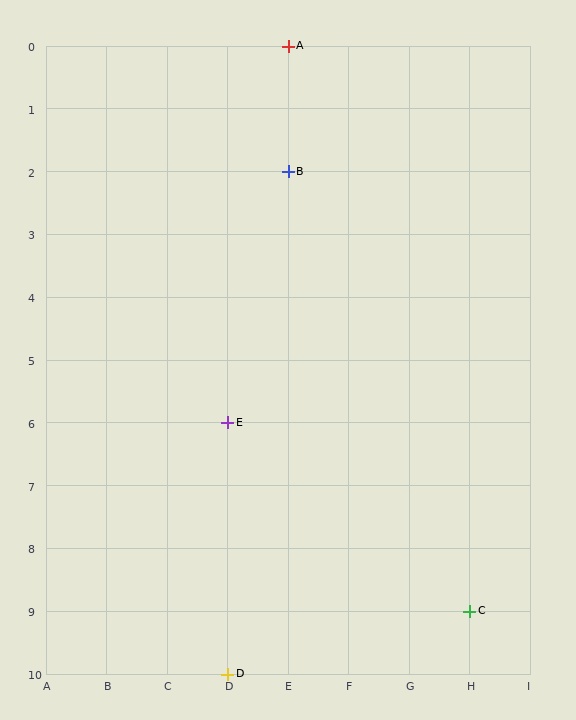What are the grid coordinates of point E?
Point E is at grid coordinates (D, 6).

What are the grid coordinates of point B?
Point B is at grid coordinates (E, 2).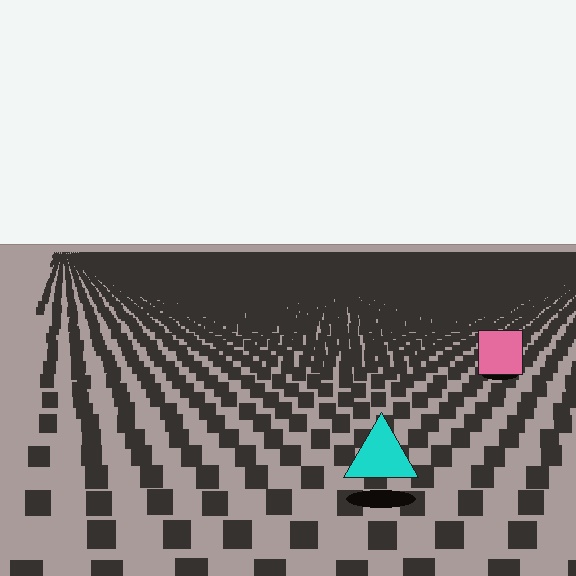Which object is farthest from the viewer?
The pink square is farthest from the viewer. It appears smaller and the ground texture around it is denser.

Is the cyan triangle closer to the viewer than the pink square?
Yes. The cyan triangle is closer — you can tell from the texture gradient: the ground texture is coarser near it.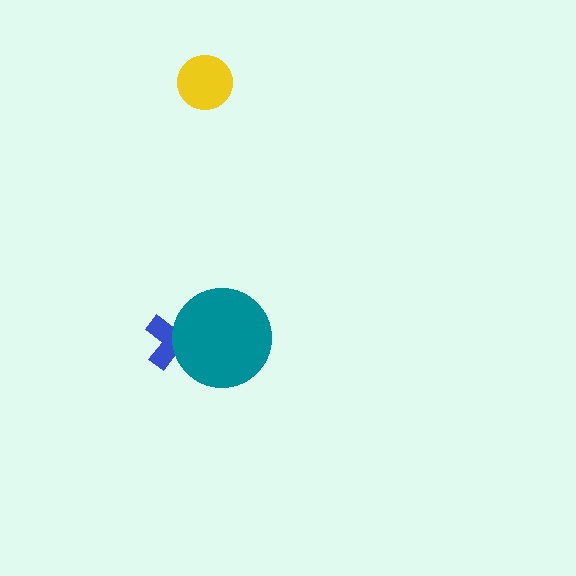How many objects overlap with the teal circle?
1 object overlaps with the teal circle.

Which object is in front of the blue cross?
The teal circle is in front of the blue cross.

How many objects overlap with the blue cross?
1 object overlaps with the blue cross.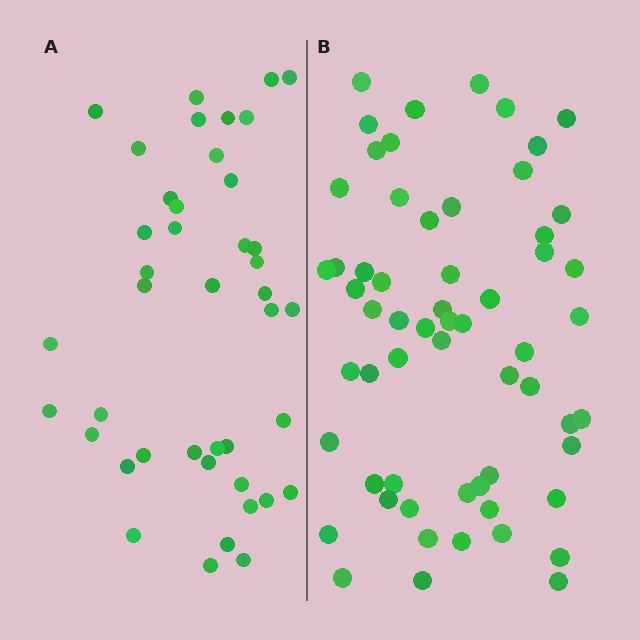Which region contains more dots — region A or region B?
Region B (the right region) has more dots.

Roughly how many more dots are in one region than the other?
Region B has approximately 20 more dots than region A.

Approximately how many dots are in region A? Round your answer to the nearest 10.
About 40 dots. (The exact count is 42, which rounds to 40.)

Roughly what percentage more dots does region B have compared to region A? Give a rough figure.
About 45% more.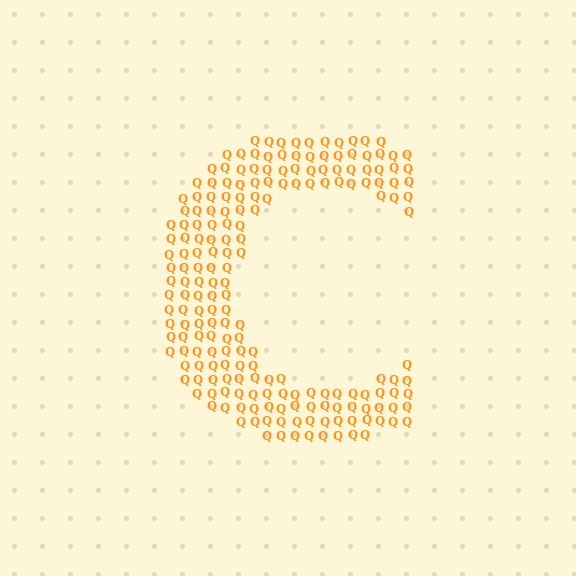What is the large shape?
The large shape is the letter C.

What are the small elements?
The small elements are letter Q's.